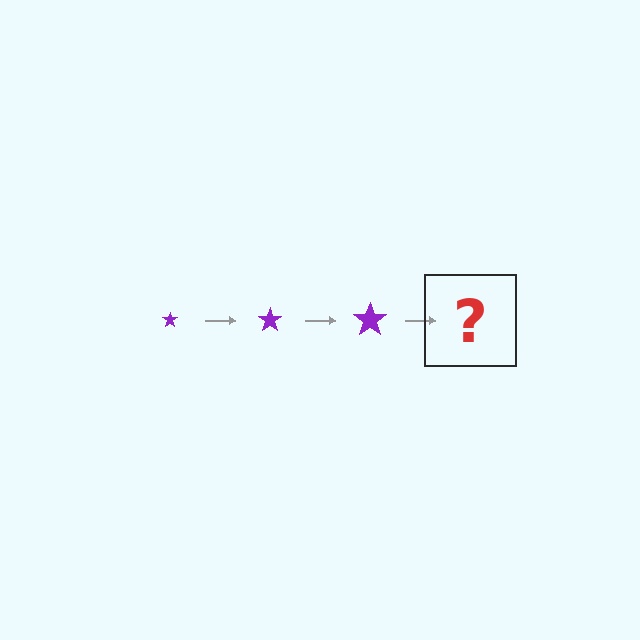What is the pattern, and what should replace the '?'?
The pattern is that the star gets progressively larger each step. The '?' should be a purple star, larger than the previous one.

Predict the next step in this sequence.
The next step is a purple star, larger than the previous one.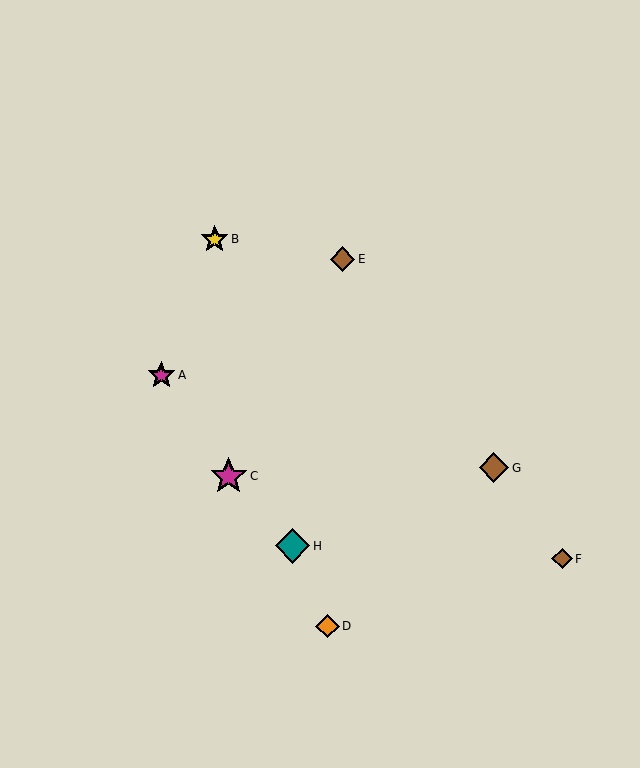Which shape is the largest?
The magenta star (labeled C) is the largest.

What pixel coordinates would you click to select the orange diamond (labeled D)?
Click at (328, 626) to select the orange diamond D.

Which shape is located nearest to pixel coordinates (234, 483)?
The magenta star (labeled C) at (229, 476) is nearest to that location.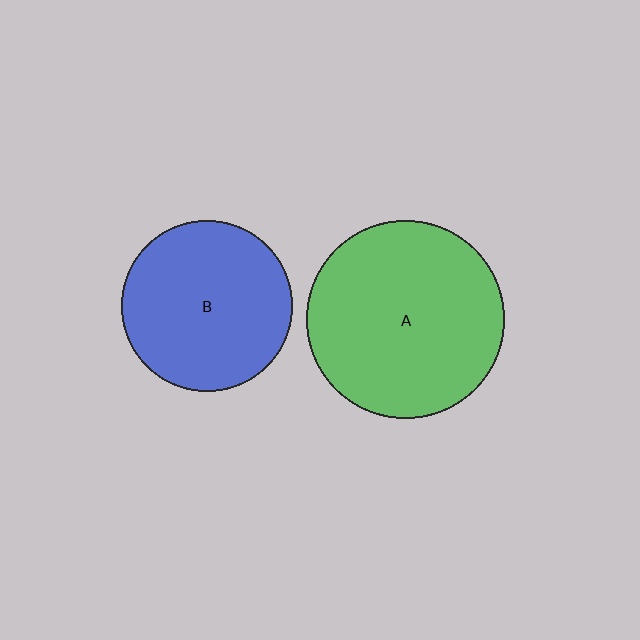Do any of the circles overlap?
No, none of the circles overlap.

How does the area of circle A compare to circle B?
Approximately 1.4 times.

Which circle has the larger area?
Circle A (green).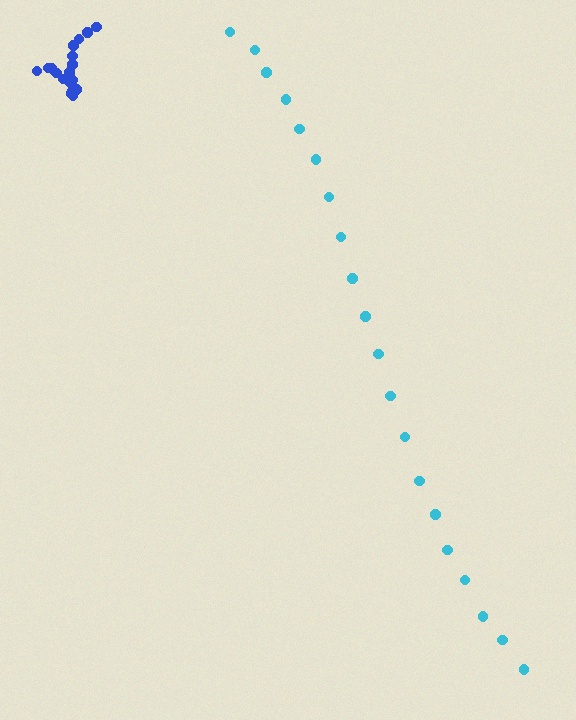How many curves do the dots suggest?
There are 2 distinct paths.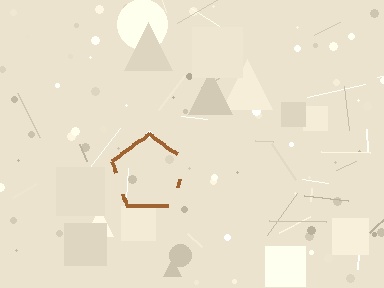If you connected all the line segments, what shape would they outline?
They would outline a pentagon.